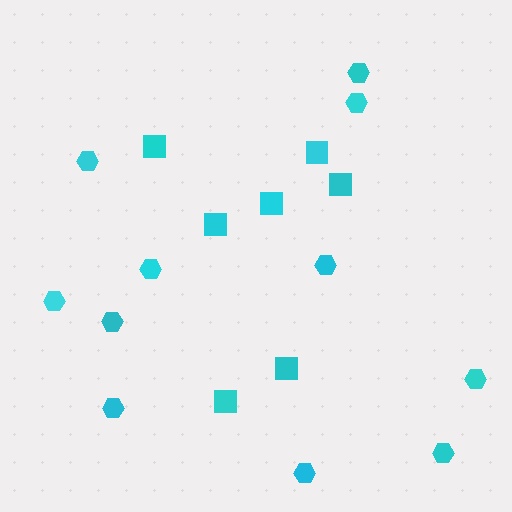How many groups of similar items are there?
There are 2 groups: one group of squares (7) and one group of hexagons (11).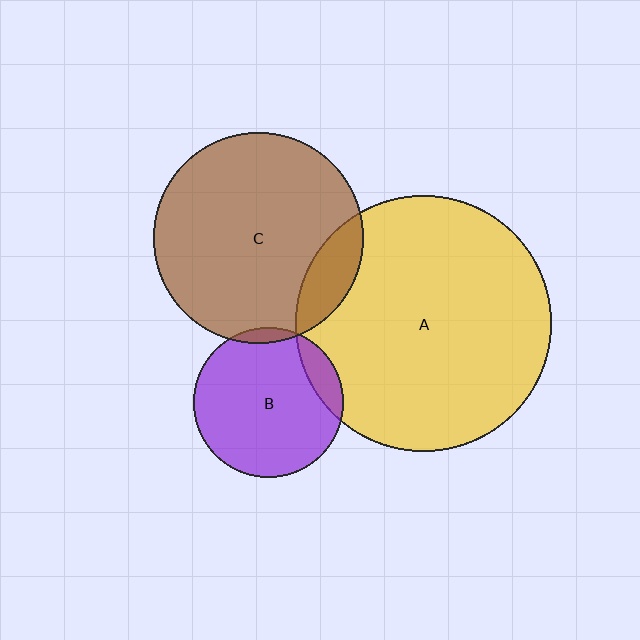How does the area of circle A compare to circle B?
Approximately 2.9 times.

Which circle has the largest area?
Circle A (yellow).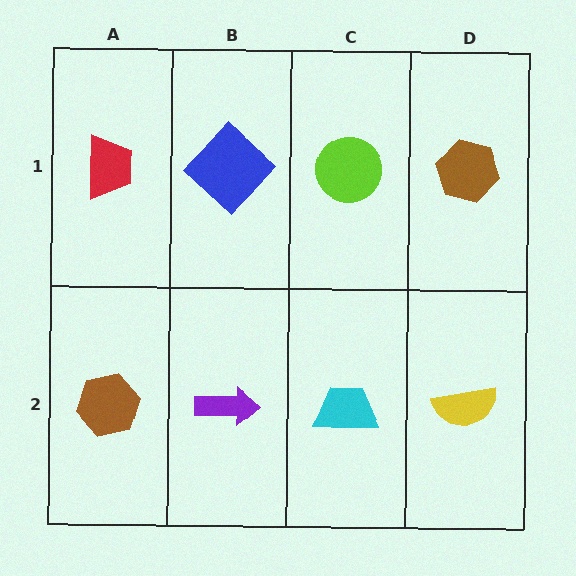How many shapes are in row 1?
4 shapes.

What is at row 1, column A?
A red trapezoid.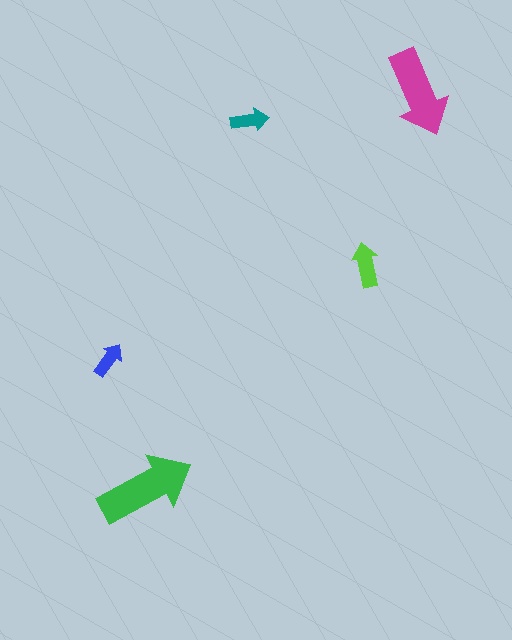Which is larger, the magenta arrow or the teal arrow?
The magenta one.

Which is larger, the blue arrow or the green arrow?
The green one.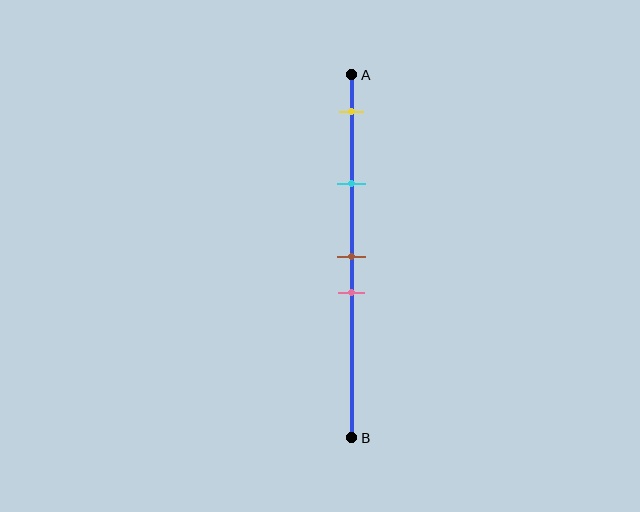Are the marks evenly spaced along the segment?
No, the marks are not evenly spaced.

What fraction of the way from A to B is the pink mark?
The pink mark is approximately 60% (0.6) of the way from A to B.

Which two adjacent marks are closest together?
The brown and pink marks are the closest adjacent pair.